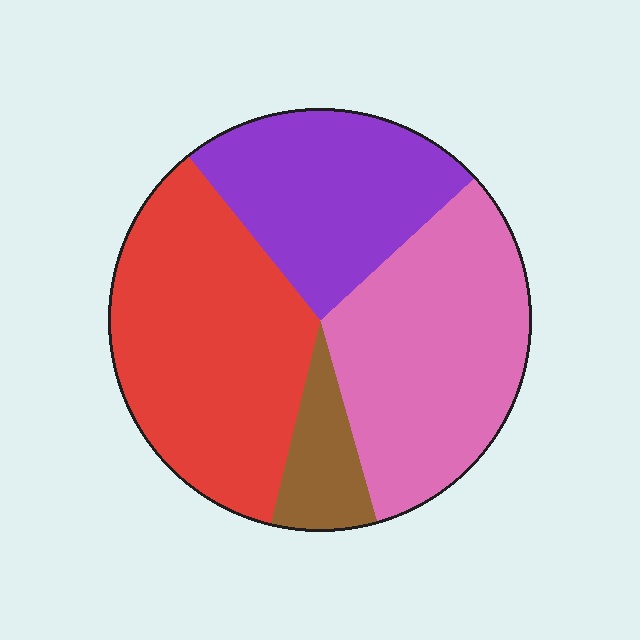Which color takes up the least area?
Brown, at roughly 10%.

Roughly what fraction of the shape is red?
Red takes up about three eighths (3/8) of the shape.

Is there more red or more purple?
Red.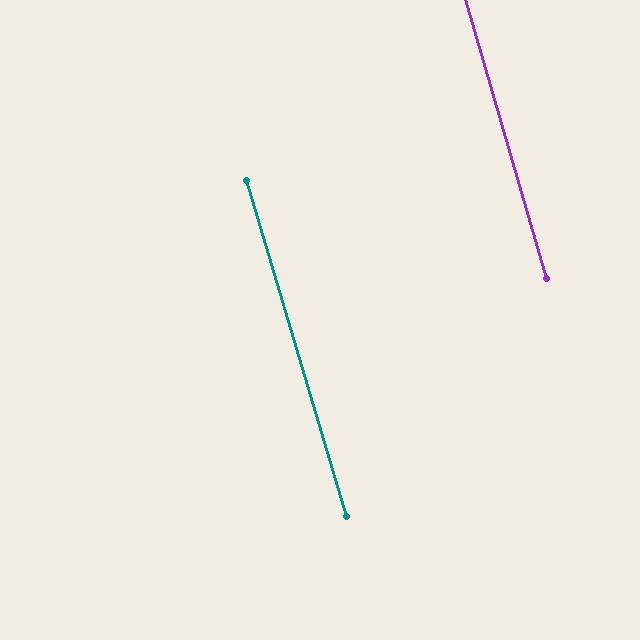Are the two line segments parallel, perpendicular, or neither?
Parallel — their directions differ by only 0.4°.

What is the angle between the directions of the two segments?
Approximately 0 degrees.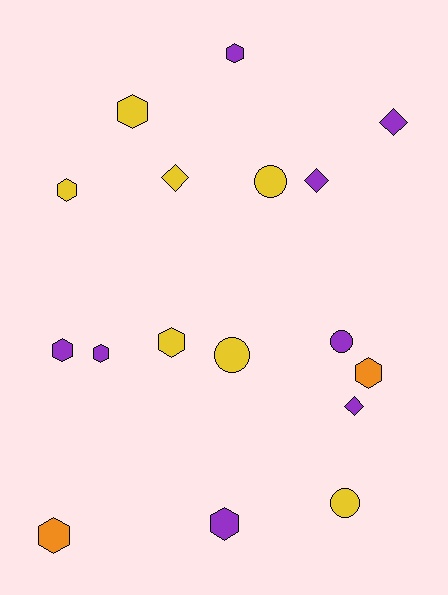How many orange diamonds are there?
There are no orange diamonds.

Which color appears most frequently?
Purple, with 8 objects.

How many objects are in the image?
There are 17 objects.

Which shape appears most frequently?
Hexagon, with 9 objects.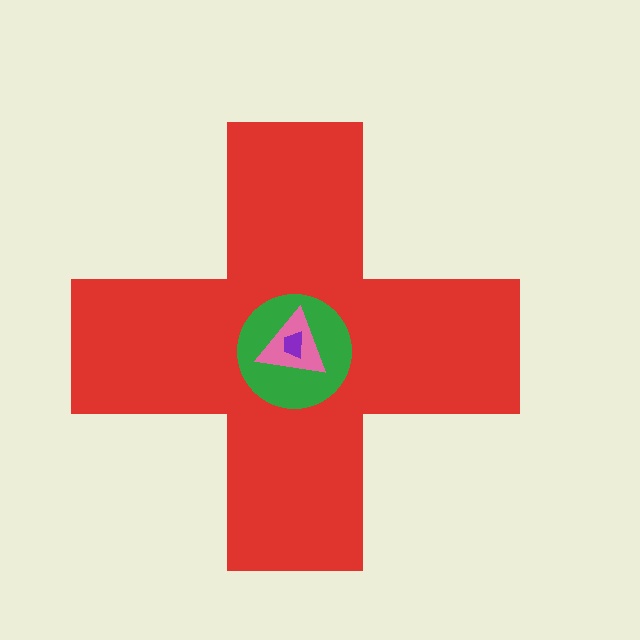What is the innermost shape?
The purple trapezoid.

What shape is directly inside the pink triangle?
The purple trapezoid.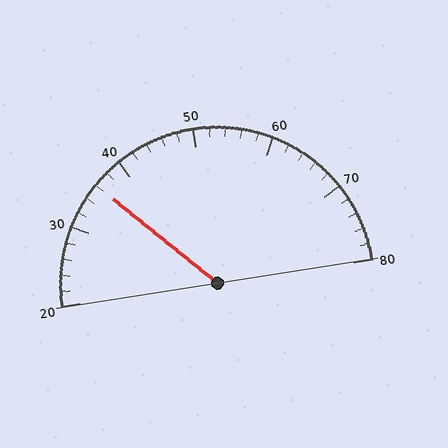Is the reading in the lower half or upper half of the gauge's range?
The reading is in the lower half of the range (20 to 80).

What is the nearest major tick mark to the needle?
The nearest major tick mark is 40.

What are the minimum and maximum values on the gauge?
The gauge ranges from 20 to 80.